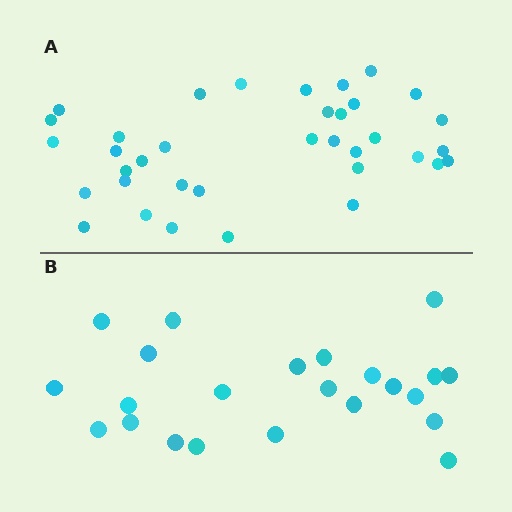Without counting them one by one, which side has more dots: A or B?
Region A (the top region) has more dots.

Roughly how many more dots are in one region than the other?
Region A has approximately 15 more dots than region B.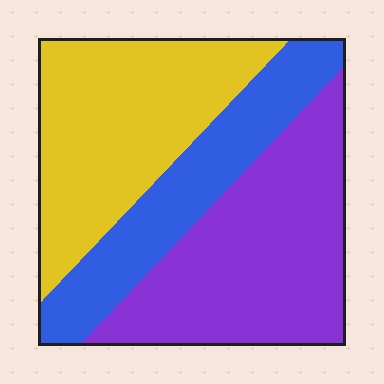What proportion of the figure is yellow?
Yellow takes up between a third and a half of the figure.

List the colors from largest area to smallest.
From largest to smallest: purple, yellow, blue.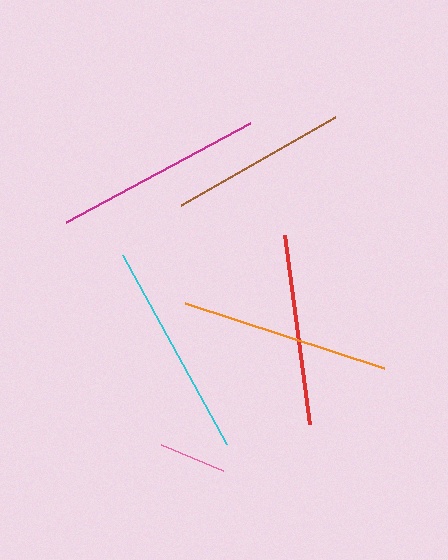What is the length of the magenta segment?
The magenta segment is approximately 209 pixels long.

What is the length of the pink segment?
The pink segment is approximately 68 pixels long.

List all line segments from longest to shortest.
From longest to shortest: cyan, orange, magenta, red, brown, pink.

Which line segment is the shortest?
The pink line is the shortest at approximately 68 pixels.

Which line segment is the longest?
The cyan line is the longest at approximately 215 pixels.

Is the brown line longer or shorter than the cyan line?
The cyan line is longer than the brown line.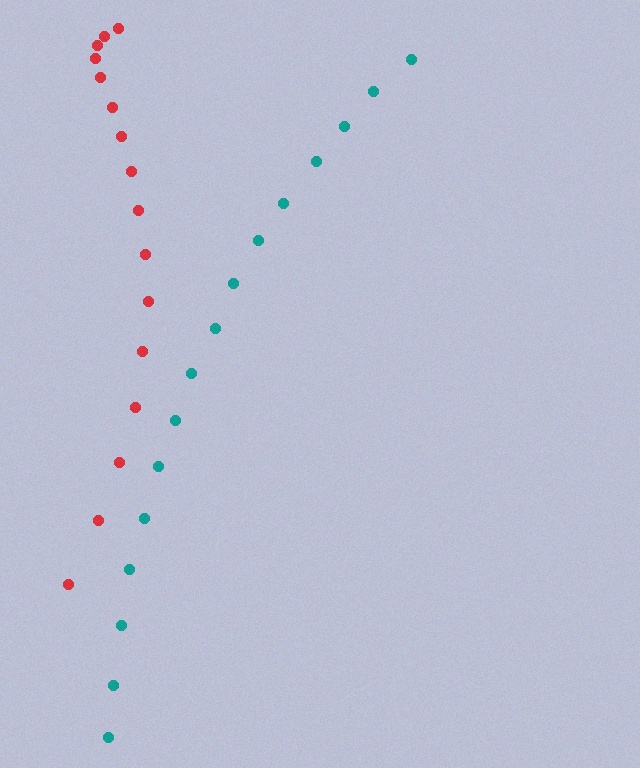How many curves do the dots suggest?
There are 2 distinct paths.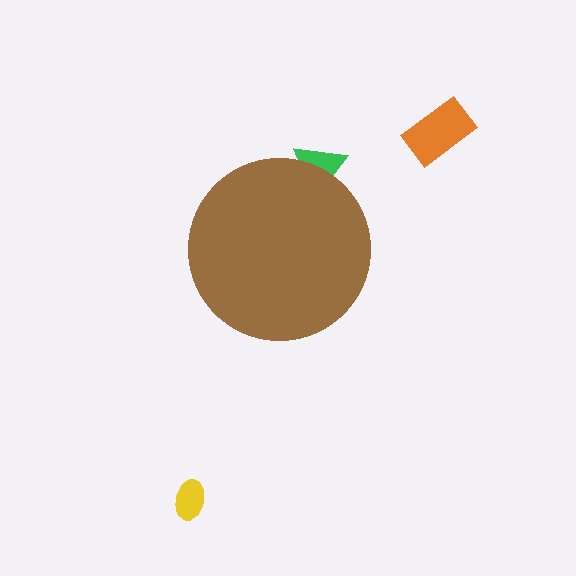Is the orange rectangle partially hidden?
No, the orange rectangle is fully visible.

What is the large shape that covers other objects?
A brown circle.